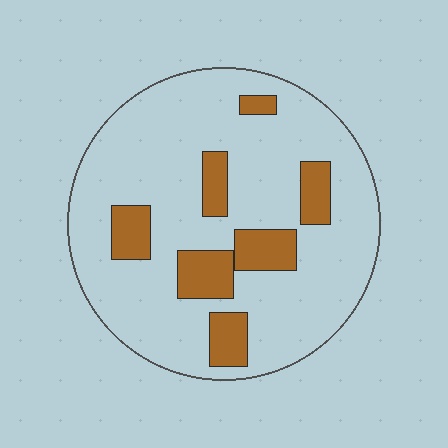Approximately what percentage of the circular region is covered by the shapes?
Approximately 20%.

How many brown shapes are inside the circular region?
7.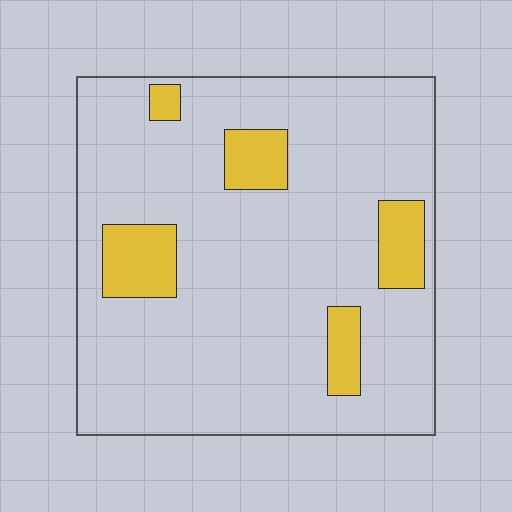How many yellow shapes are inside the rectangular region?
5.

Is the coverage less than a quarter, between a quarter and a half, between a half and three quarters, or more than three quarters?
Less than a quarter.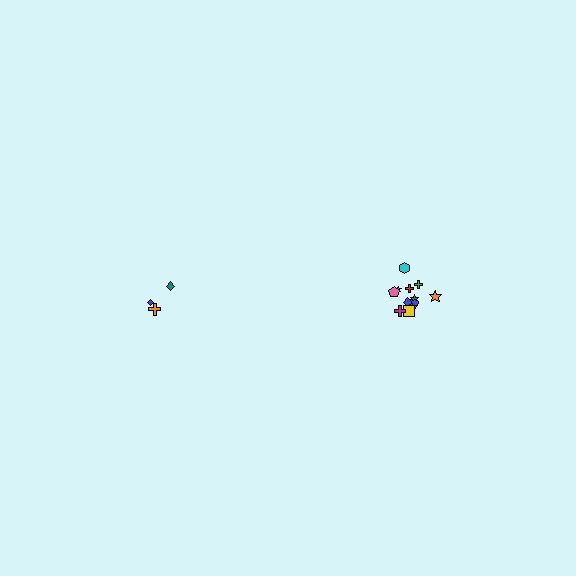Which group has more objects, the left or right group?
The right group.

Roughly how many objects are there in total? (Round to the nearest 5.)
Roughly 15 objects in total.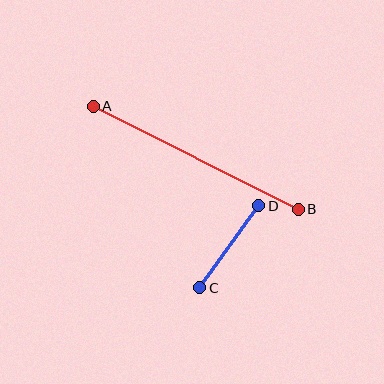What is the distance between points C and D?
The distance is approximately 101 pixels.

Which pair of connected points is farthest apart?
Points A and B are farthest apart.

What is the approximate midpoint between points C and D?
The midpoint is at approximately (229, 247) pixels.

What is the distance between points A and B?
The distance is approximately 229 pixels.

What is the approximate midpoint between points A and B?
The midpoint is at approximately (196, 158) pixels.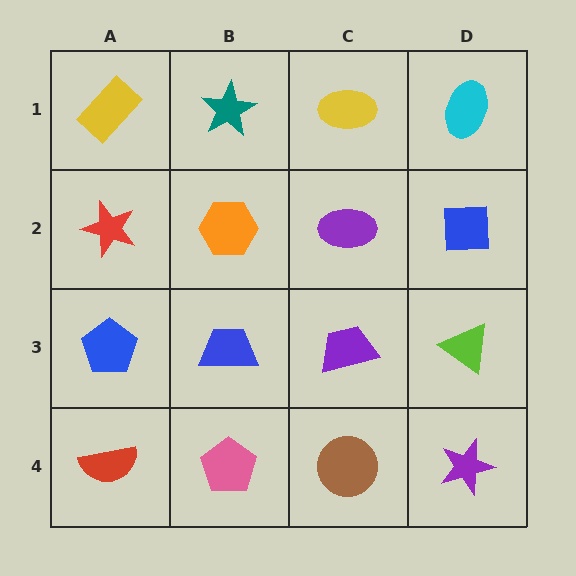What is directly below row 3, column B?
A pink pentagon.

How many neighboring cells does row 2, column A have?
3.